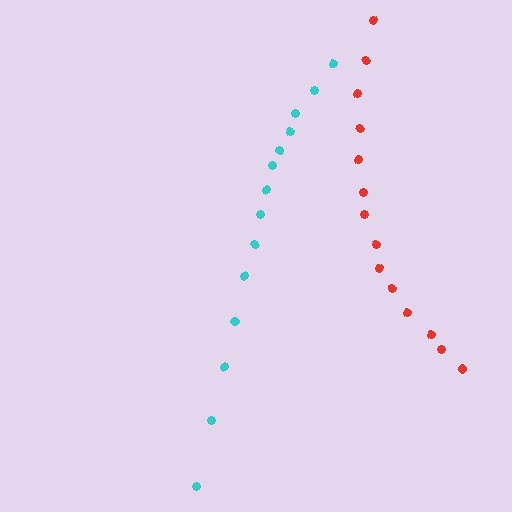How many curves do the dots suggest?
There are 2 distinct paths.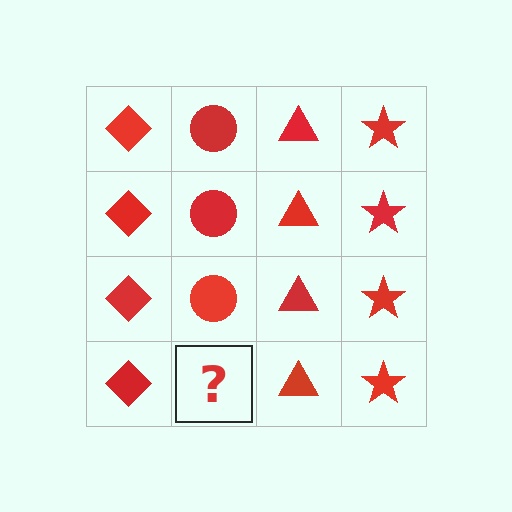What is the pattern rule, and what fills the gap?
The rule is that each column has a consistent shape. The gap should be filled with a red circle.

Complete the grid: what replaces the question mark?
The question mark should be replaced with a red circle.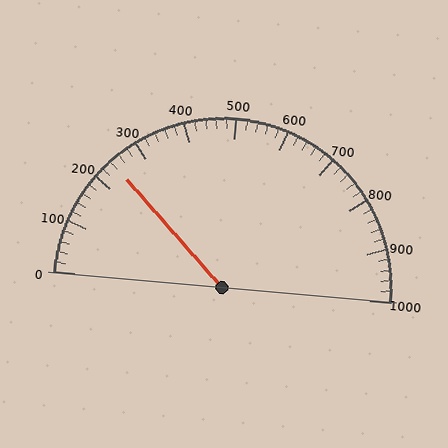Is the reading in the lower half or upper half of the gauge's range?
The reading is in the lower half of the range (0 to 1000).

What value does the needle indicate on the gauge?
The needle indicates approximately 240.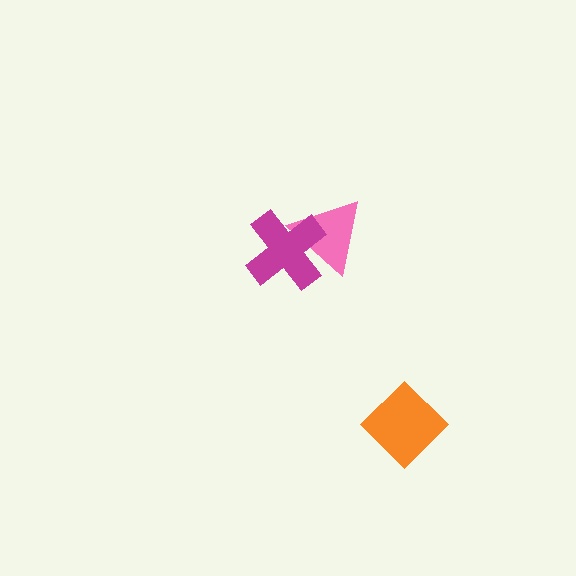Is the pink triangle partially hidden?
Yes, it is partially covered by another shape.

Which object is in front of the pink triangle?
The magenta cross is in front of the pink triangle.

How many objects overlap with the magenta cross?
1 object overlaps with the magenta cross.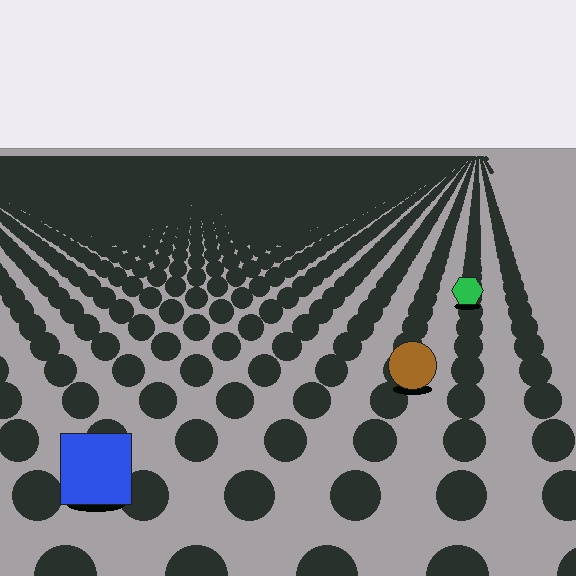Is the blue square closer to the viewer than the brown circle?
Yes. The blue square is closer — you can tell from the texture gradient: the ground texture is coarser near it.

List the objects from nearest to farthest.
From nearest to farthest: the blue square, the brown circle, the green hexagon.